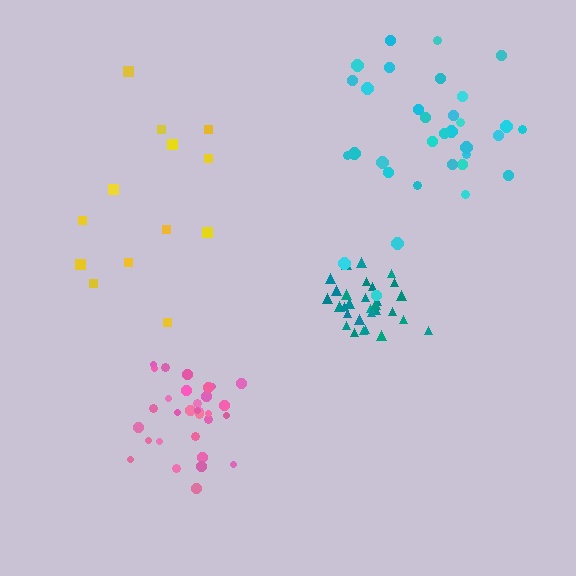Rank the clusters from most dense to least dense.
teal, pink, cyan, yellow.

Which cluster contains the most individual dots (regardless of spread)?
Cyan (33).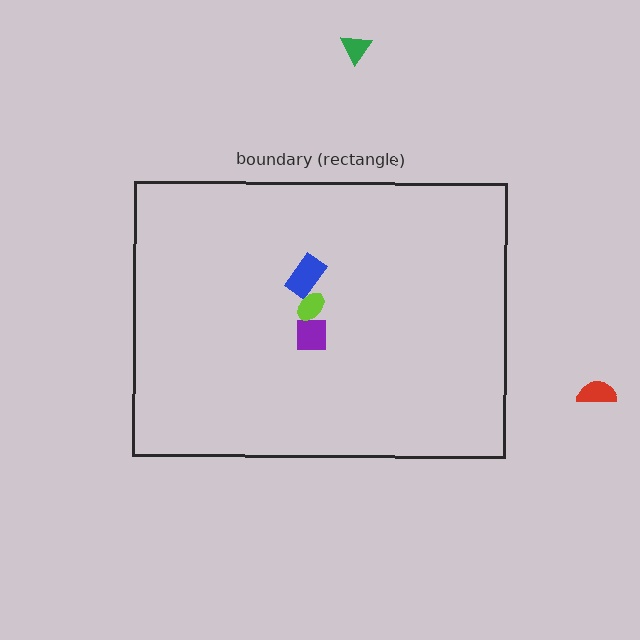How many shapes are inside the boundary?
3 inside, 2 outside.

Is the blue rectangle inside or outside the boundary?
Inside.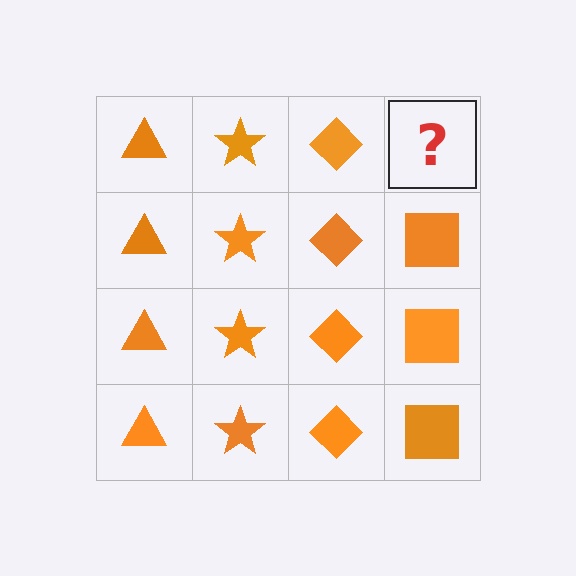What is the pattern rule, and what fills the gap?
The rule is that each column has a consistent shape. The gap should be filled with an orange square.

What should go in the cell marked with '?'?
The missing cell should contain an orange square.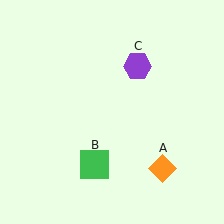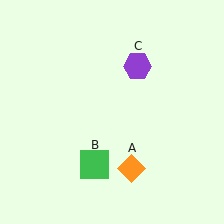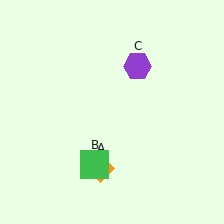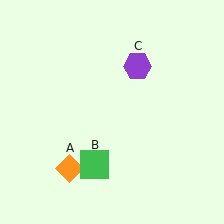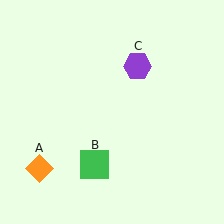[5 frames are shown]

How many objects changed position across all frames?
1 object changed position: orange diamond (object A).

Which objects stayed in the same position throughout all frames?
Green square (object B) and purple hexagon (object C) remained stationary.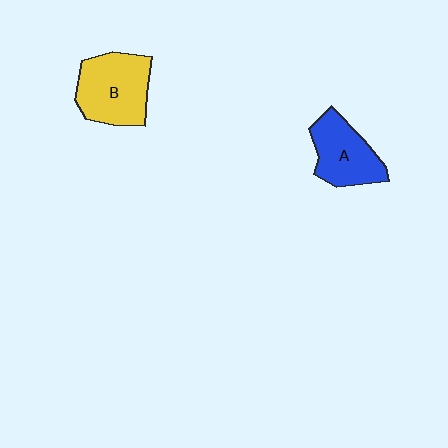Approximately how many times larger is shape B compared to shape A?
Approximately 1.2 times.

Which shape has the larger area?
Shape B (yellow).